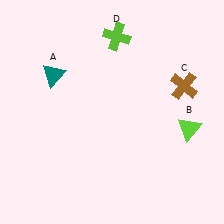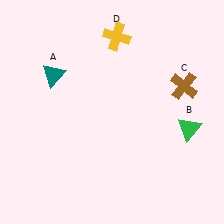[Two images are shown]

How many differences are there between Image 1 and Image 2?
There are 2 differences between the two images.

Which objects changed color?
B changed from lime to green. D changed from lime to yellow.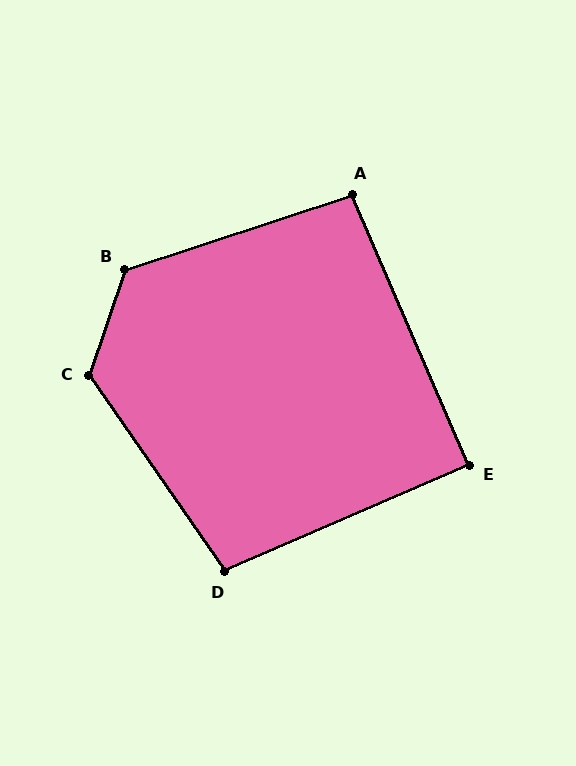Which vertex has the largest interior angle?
C, at approximately 127 degrees.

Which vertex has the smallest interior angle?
E, at approximately 90 degrees.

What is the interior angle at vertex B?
Approximately 127 degrees (obtuse).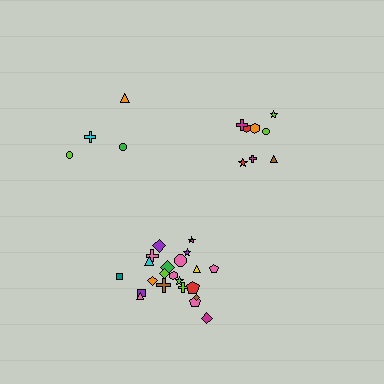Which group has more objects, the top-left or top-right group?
The top-right group.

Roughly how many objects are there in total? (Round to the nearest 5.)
Roughly 35 objects in total.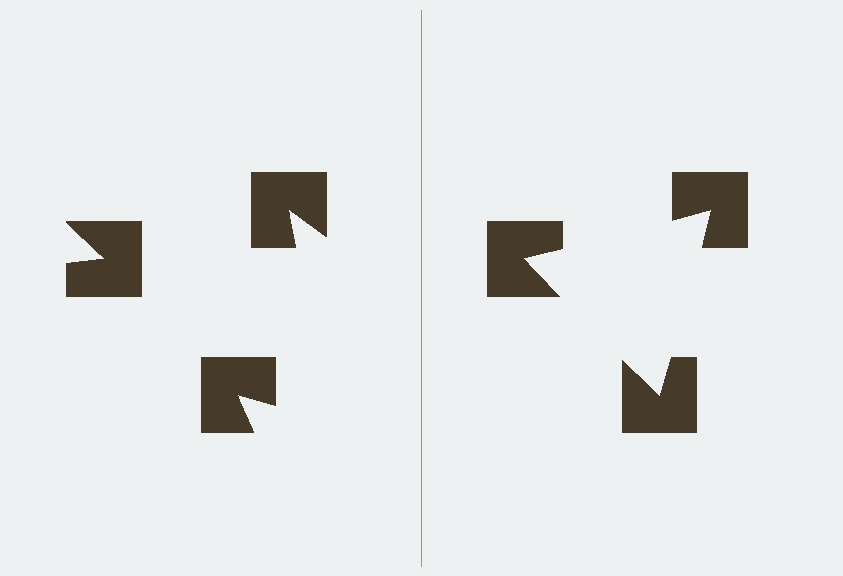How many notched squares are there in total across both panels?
6 — 3 on each side.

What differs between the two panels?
The notched squares are positioned identically on both sides; only the wedge orientations differ. On the right they align to a triangle; on the left they are misaligned.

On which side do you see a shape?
An illusory triangle appears on the right side. On the left side the wedge cuts are rotated, so no coherent shape forms.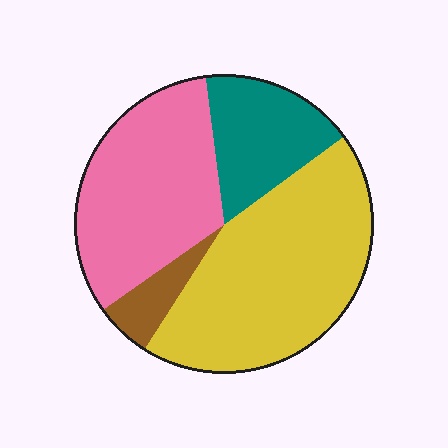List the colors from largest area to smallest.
From largest to smallest: yellow, pink, teal, brown.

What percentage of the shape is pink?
Pink takes up between a sixth and a third of the shape.